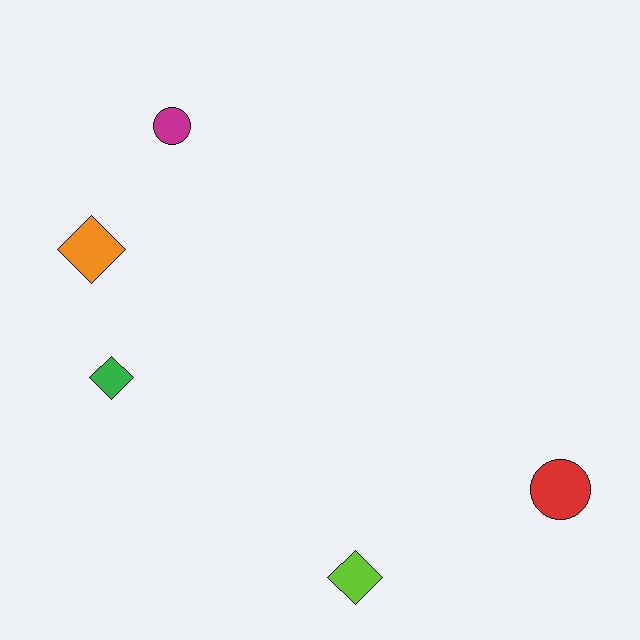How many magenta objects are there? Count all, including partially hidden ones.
There is 1 magenta object.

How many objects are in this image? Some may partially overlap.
There are 5 objects.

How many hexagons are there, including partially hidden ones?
There are no hexagons.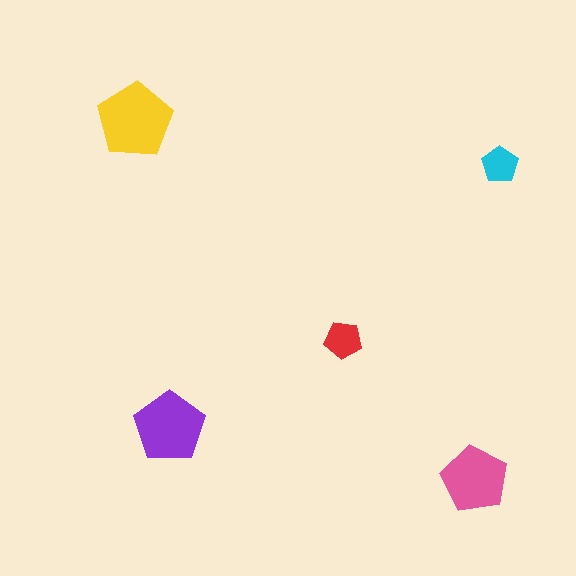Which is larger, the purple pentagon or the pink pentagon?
The purple one.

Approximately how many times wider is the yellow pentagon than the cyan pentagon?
About 2 times wider.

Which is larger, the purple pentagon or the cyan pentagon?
The purple one.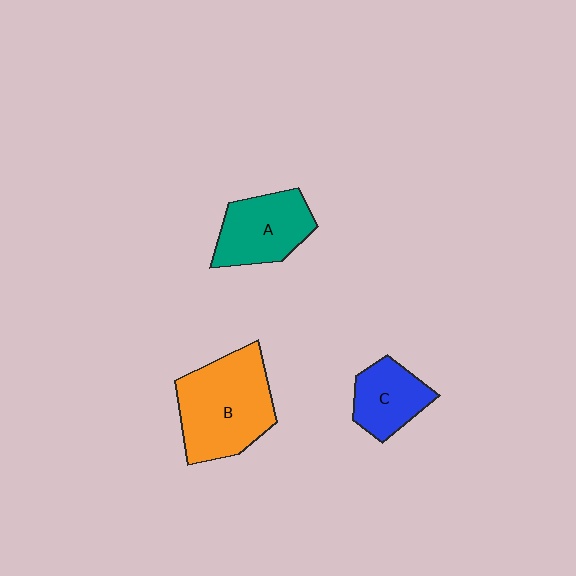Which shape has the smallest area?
Shape C (blue).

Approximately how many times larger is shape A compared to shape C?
Approximately 1.3 times.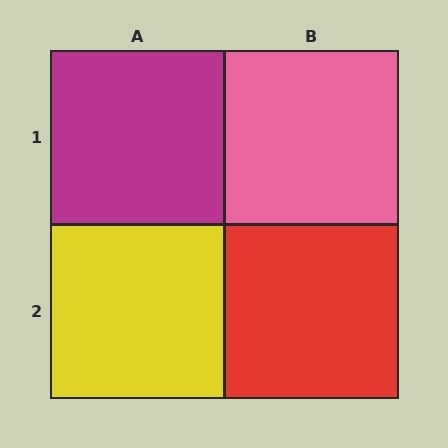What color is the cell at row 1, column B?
Pink.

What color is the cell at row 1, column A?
Magenta.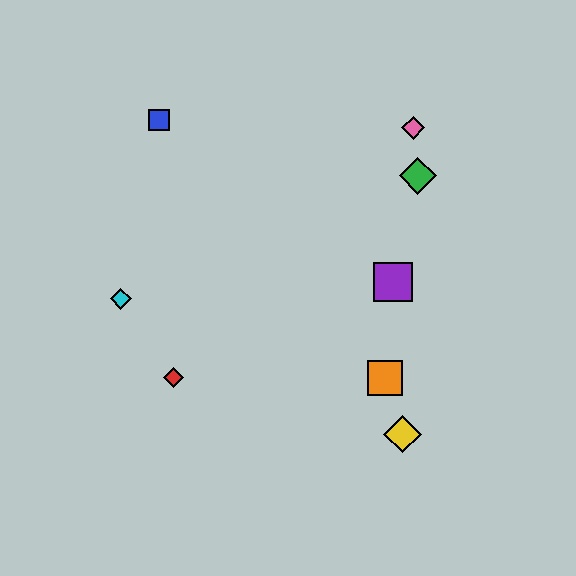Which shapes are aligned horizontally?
The red diamond, the orange square are aligned horizontally.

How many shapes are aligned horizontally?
2 shapes (the red diamond, the orange square) are aligned horizontally.